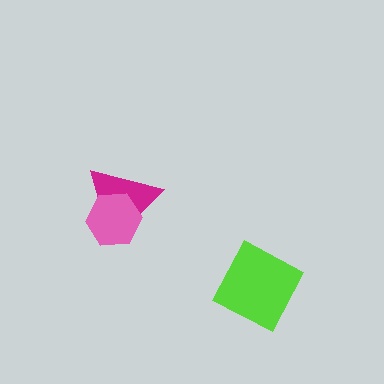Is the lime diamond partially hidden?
No, no other shape covers it.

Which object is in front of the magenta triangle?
The pink hexagon is in front of the magenta triangle.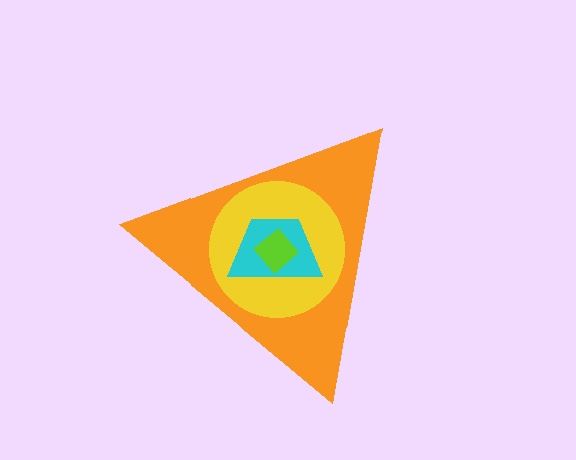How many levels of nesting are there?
4.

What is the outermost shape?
The orange triangle.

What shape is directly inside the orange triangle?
The yellow circle.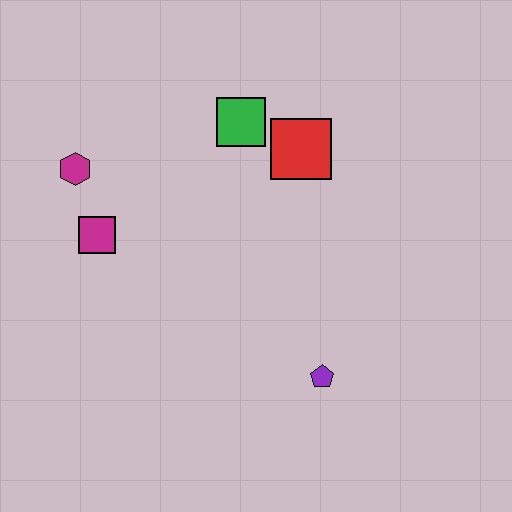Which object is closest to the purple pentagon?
The red square is closest to the purple pentagon.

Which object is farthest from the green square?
The purple pentagon is farthest from the green square.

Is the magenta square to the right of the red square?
No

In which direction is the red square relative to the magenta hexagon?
The red square is to the right of the magenta hexagon.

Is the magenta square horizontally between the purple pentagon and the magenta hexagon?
Yes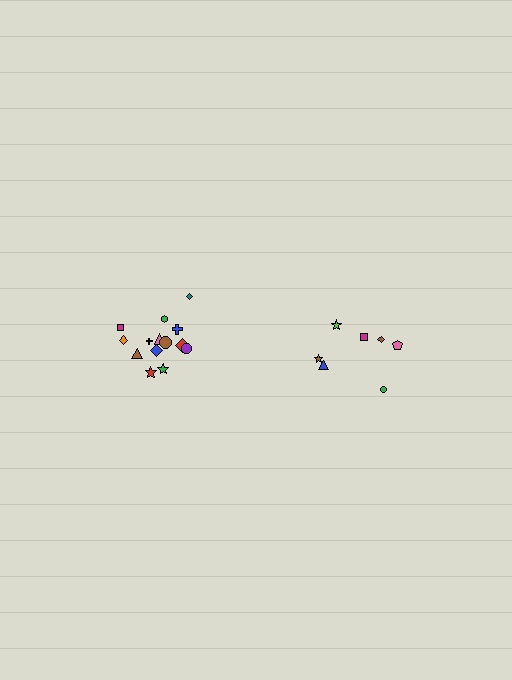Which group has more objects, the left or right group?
The left group.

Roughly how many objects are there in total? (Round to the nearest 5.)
Roughly 20 objects in total.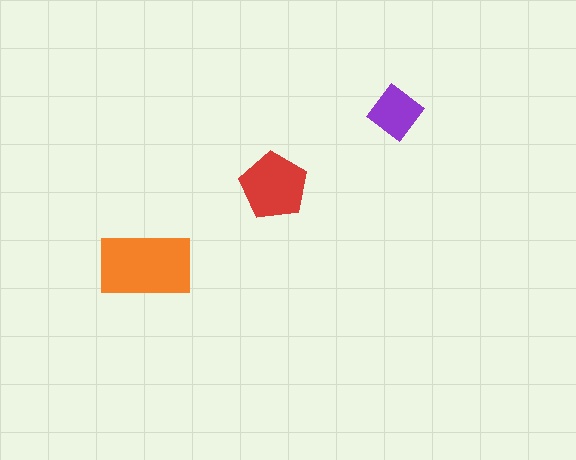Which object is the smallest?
The purple diamond.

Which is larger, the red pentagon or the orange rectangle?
The orange rectangle.